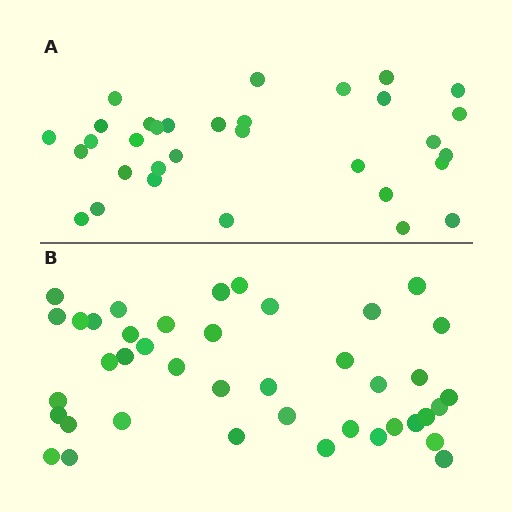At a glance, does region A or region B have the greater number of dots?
Region B (the bottom region) has more dots.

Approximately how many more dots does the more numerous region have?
Region B has roughly 8 or so more dots than region A.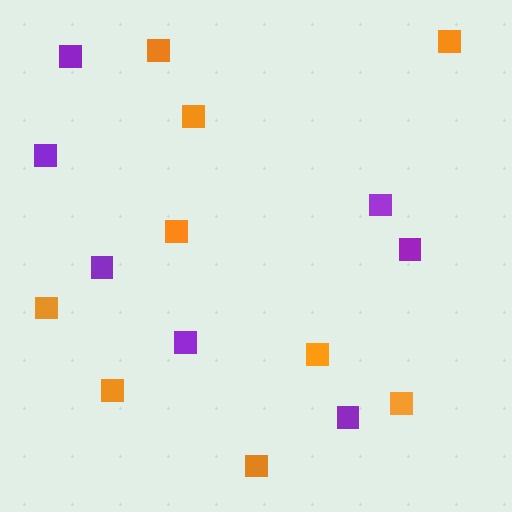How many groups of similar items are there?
There are 2 groups: one group of orange squares (9) and one group of purple squares (7).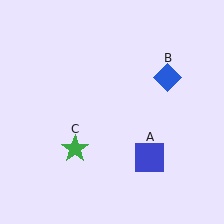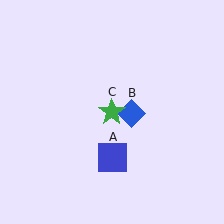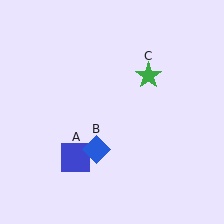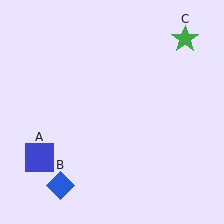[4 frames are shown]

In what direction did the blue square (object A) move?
The blue square (object A) moved left.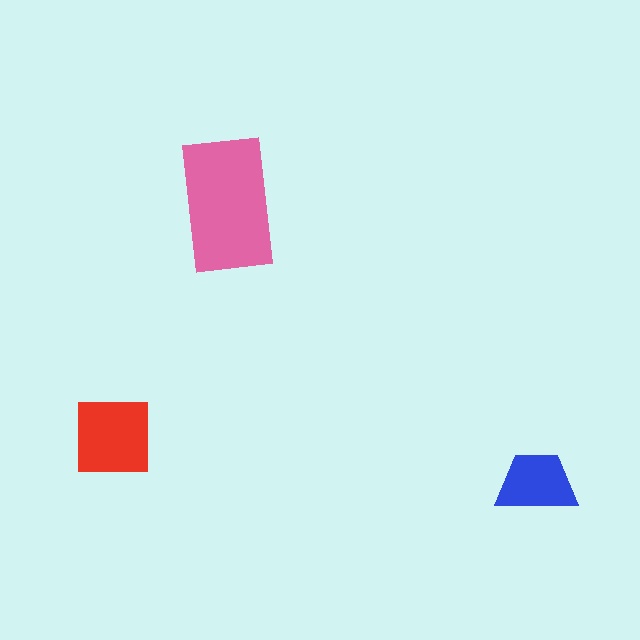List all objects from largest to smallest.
The pink rectangle, the red square, the blue trapezoid.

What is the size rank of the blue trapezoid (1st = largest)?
3rd.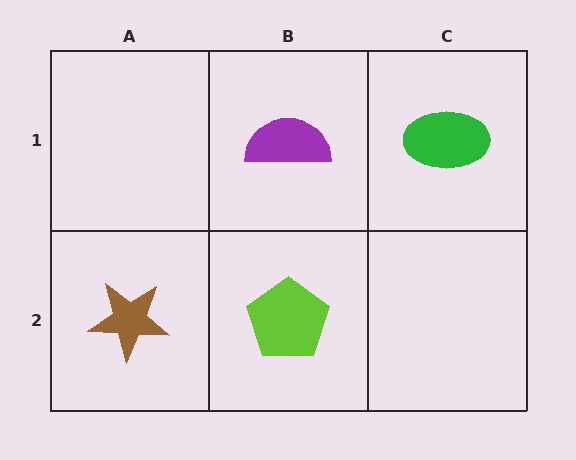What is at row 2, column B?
A lime pentagon.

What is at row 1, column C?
A green ellipse.